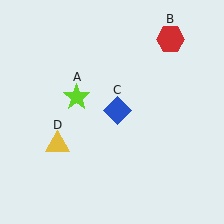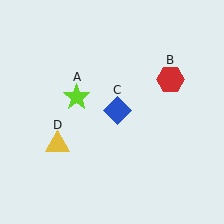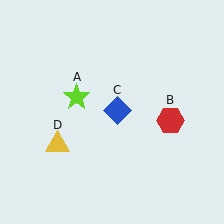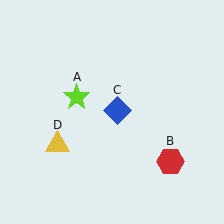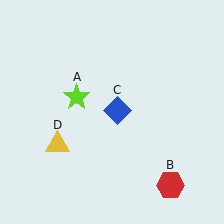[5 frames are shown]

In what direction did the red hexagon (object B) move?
The red hexagon (object B) moved down.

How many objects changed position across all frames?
1 object changed position: red hexagon (object B).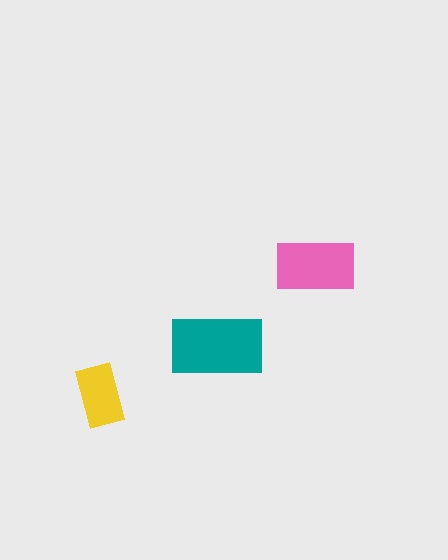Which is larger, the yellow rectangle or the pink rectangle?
The pink one.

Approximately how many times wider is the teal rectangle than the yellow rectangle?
About 1.5 times wider.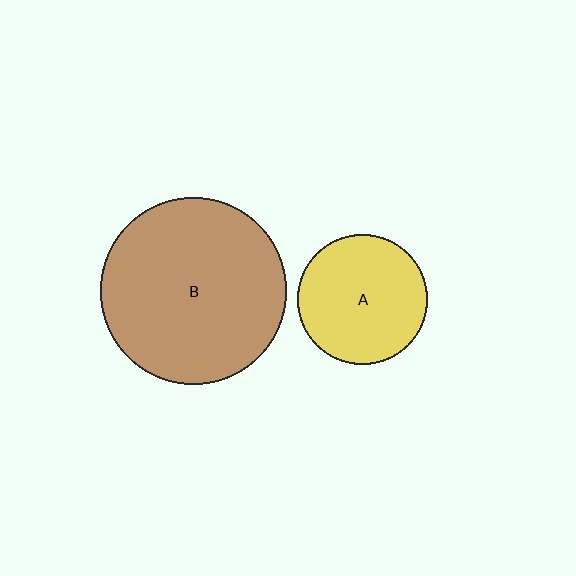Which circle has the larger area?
Circle B (brown).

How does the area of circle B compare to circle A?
Approximately 2.0 times.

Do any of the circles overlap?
No, none of the circles overlap.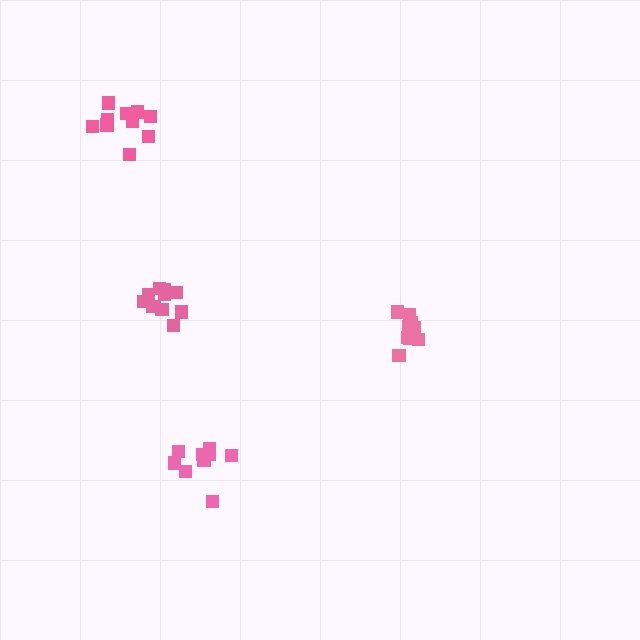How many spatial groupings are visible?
There are 4 spatial groupings.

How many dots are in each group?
Group 1: 11 dots, Group 2: 10 dots, Group 3: 9 dots, Group 4: 10 dots (40 total).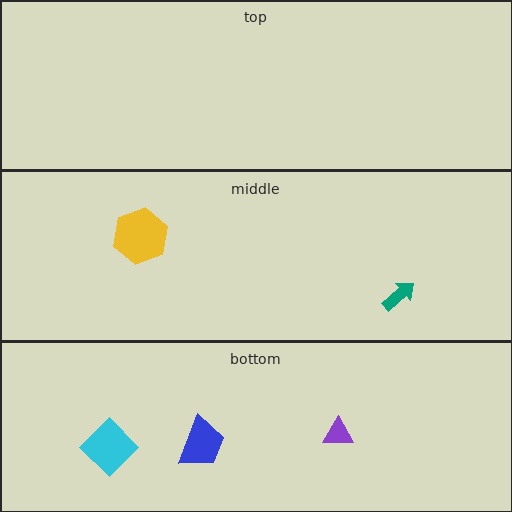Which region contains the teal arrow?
The middle region.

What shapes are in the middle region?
The teal arrow, the yellow hexagon.